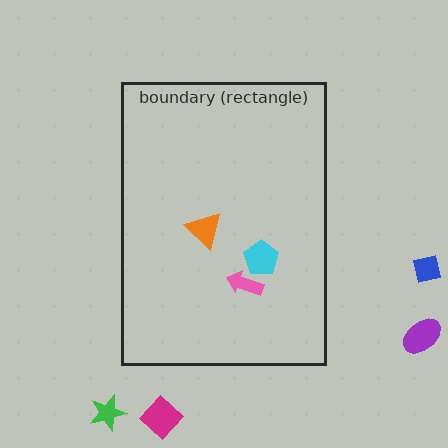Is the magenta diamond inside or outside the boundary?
Outside.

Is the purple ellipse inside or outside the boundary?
Outside.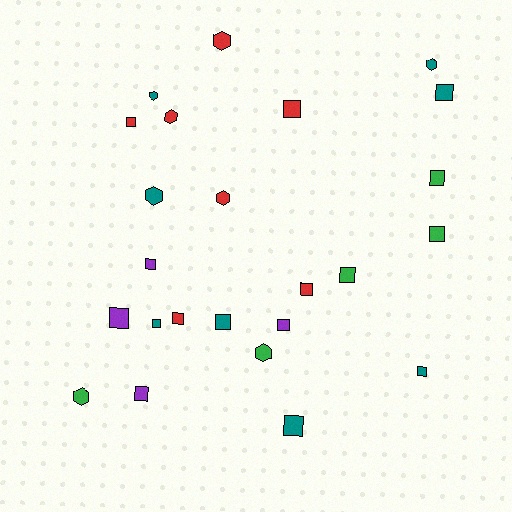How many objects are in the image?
There are 24 objects.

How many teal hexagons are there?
There are 3 teal hexagons.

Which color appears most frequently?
Teal, with 8 objects.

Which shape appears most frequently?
Square, with 16 objects.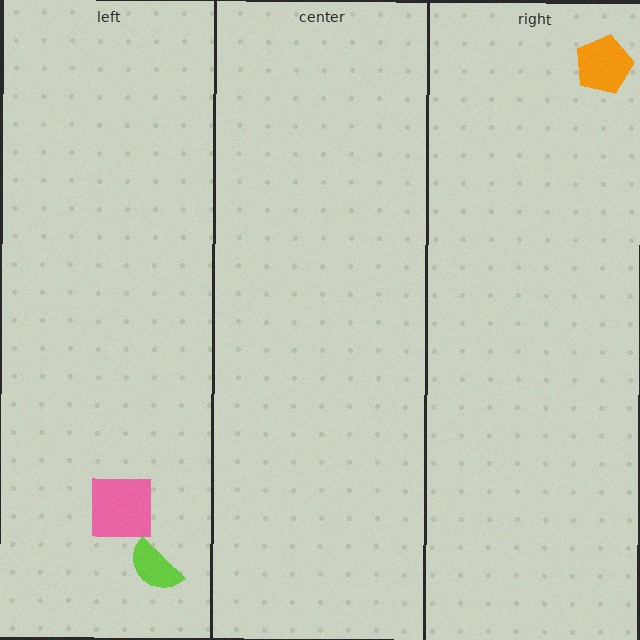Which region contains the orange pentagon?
The right region.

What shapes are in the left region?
The lime semicircle, the pink square.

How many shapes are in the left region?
2.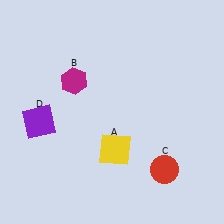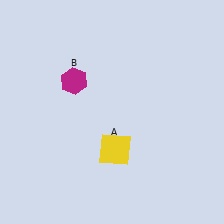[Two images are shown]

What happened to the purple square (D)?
The purple square (D) was removed in Image 2. It was in the bottom-left area of Image 1.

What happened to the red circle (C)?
The red circle (C) was removed in Image 2. It was in the bottom-right area of Image 1.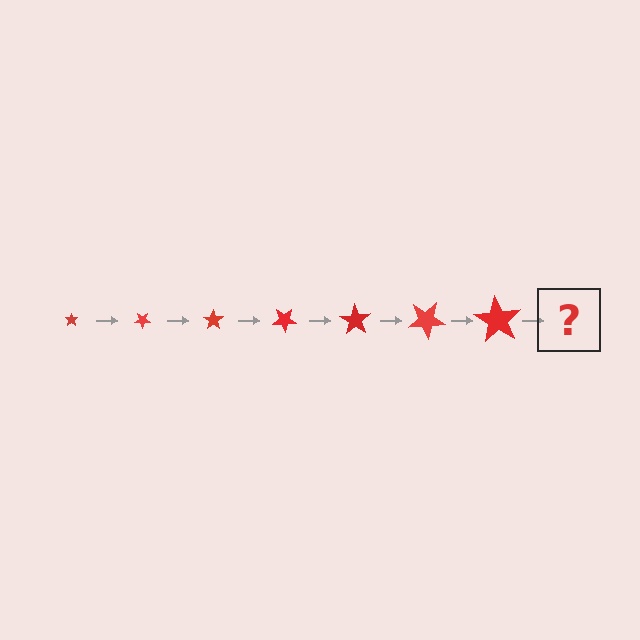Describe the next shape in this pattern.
It should be a star, larger than the previous one and rotated 245 degrees from the start.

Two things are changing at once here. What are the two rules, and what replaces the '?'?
The two rules are that the star grows larger each step and it rotates 35 degrees each step. The '?' should be a star, larger than the previous one and rotated 245 degrees from the start.